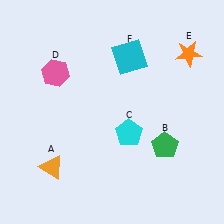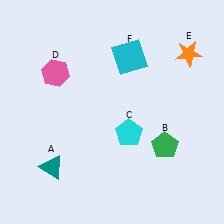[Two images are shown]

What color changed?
The triangle (A) changed from orange in Image 1 to teal in Image 2.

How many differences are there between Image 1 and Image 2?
There is 1 difference between the two images.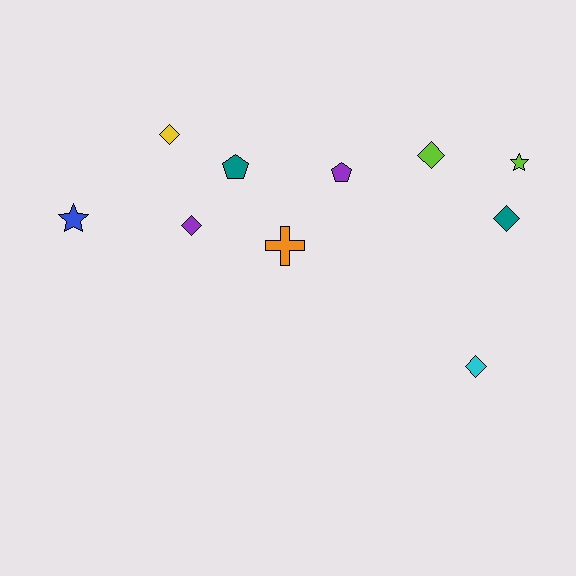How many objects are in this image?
There are 10 objects.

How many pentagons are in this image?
There are 2 pentagons.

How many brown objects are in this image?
There are no brown objects.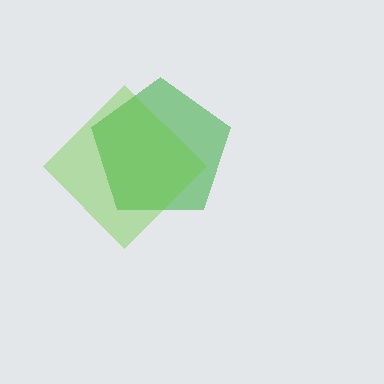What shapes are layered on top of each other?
The layered shapes are: a green pentagon, a lime diamond.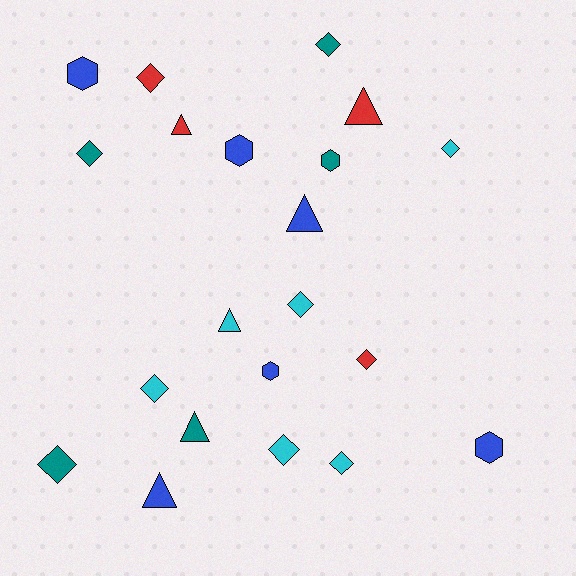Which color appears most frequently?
Blue, with 6 objects.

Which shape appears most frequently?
Diamond, with 10 objects.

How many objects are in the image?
There are 21 objects.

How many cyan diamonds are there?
There are 5 cyan diamonds.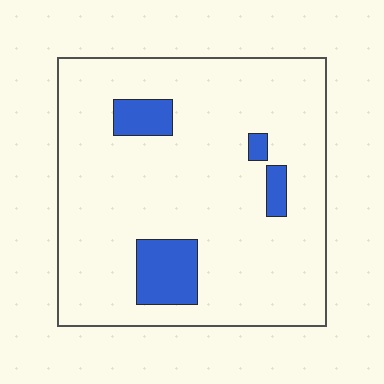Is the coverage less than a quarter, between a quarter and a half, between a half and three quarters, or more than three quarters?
Less than a quarter.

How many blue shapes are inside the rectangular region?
4.